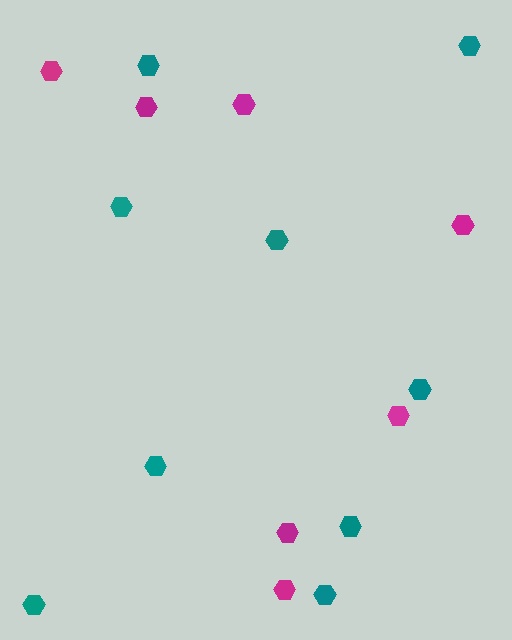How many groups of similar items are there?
There are 2 groups: one group of teal hexagons (9) and one group of magenta hexagons (7).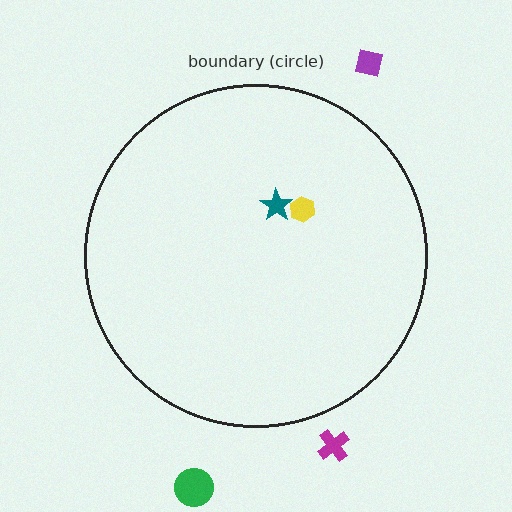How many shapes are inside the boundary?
2 inside, 3 outside.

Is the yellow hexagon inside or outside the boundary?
Inside.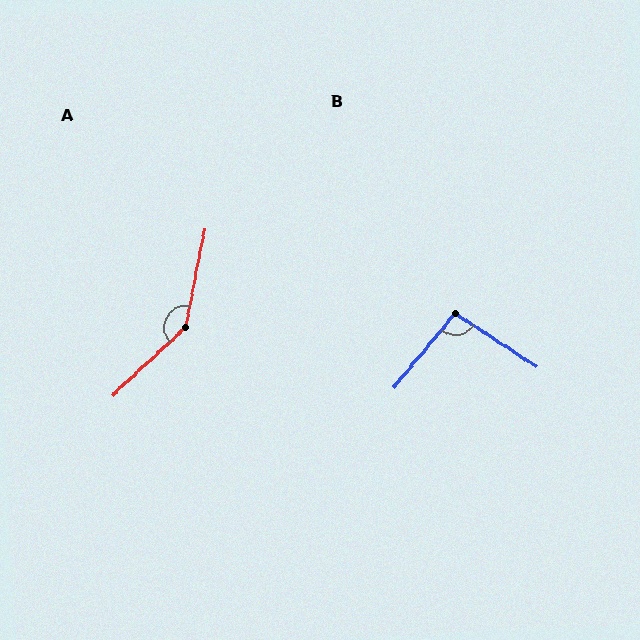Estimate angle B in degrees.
Approximately 97 degrees.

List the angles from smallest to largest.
B (97°), A (144°).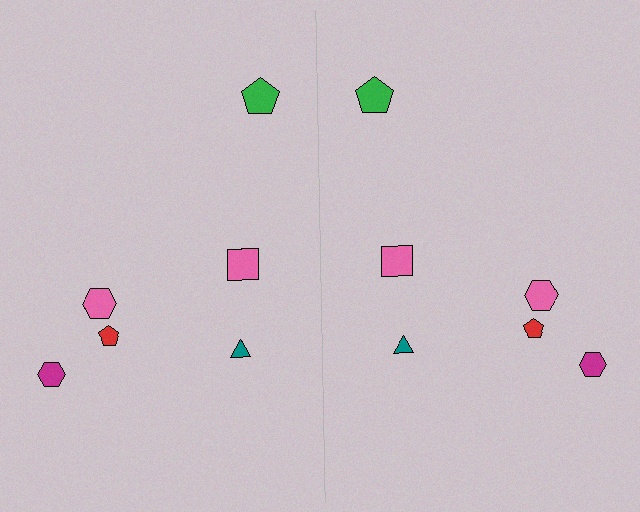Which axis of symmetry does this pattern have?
The pattern has a vertical axis of symmetry running through the center of the image.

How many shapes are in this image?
There are 12 shapes in this image.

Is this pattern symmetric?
Yes, this pattern has bilateral (reflection) symmetry.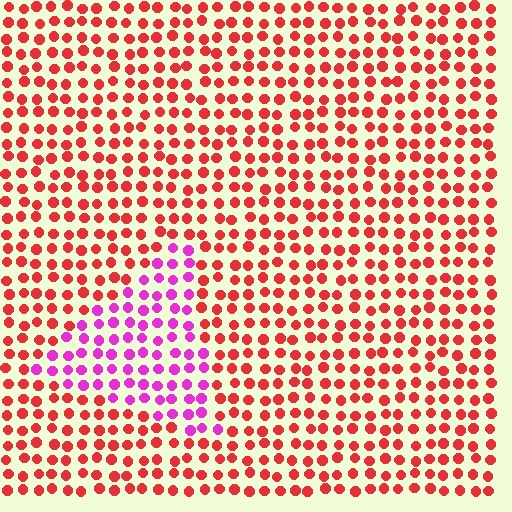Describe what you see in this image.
The image is filled with small red elements in a uniform arrangement. A triangle-shaped region is visible where the elements are tinted to a slightly different hue, forming a subtle color boundary.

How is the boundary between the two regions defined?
The boundary is defined purely by a slight shift in hue (about 52 degrees). Spacing, size, and orientation are identical on both sides.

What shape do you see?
I see a triangle.